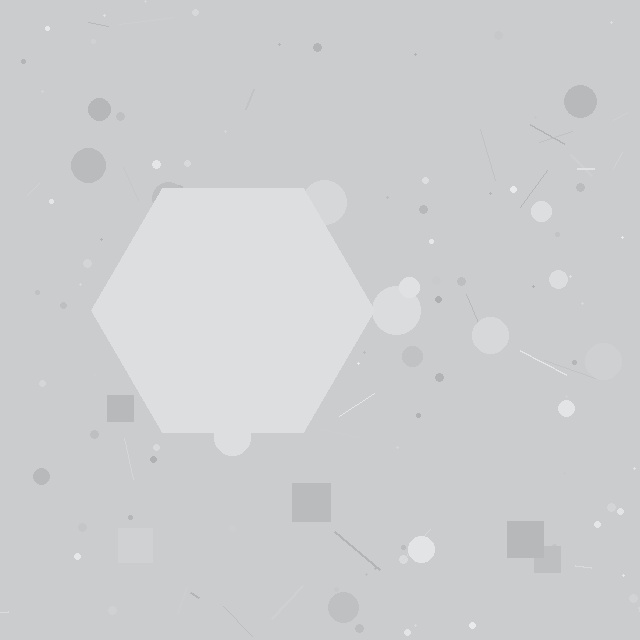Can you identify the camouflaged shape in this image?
The camouflaged shape is a hexagon.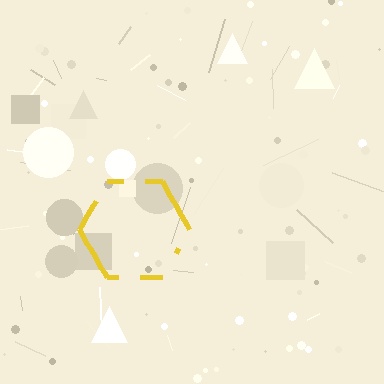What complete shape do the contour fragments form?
The contour fragments form a hexagon.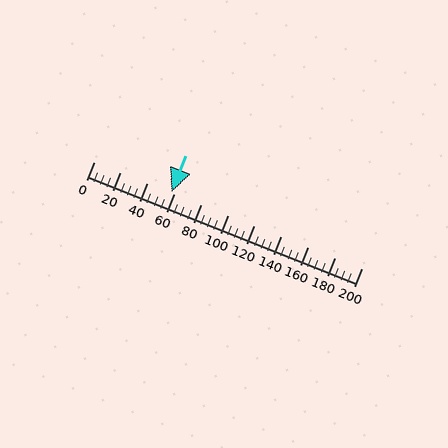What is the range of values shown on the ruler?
The ruler shows values from 0 to 200.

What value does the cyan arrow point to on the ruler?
The cyan arrow points to approximately 58.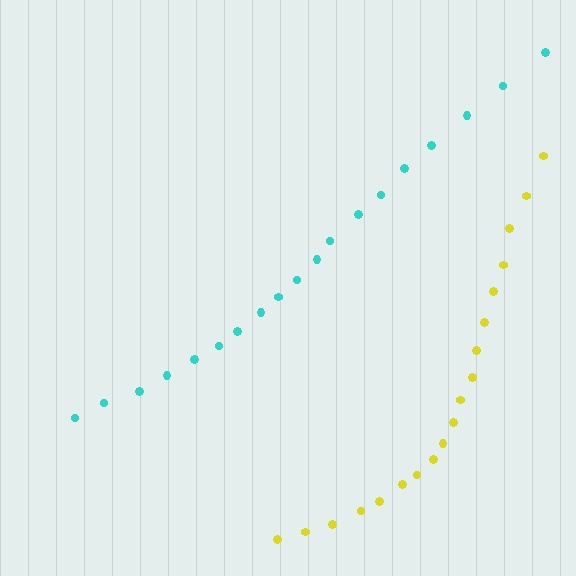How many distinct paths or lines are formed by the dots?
There are 2 distinct paths.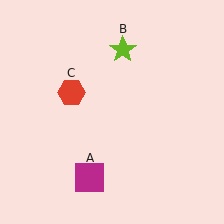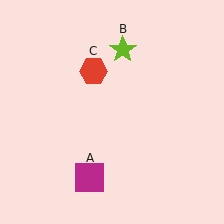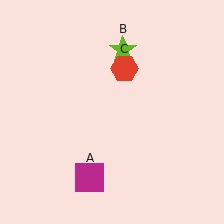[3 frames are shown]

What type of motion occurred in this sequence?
The red hexagon (object C) rotated clockwise around the center of the scene.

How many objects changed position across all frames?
1 object changed position: red hexagon (object C).